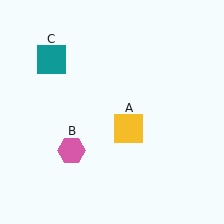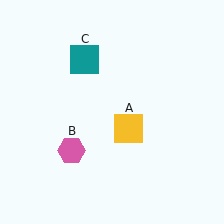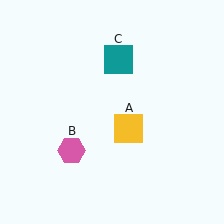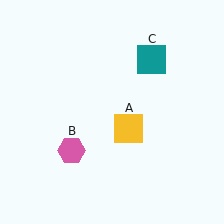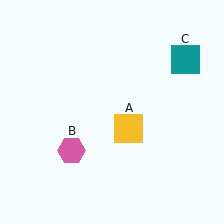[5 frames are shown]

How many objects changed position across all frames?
1 object changed position: teal square (object C).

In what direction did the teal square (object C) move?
The teal square (object C) moved right.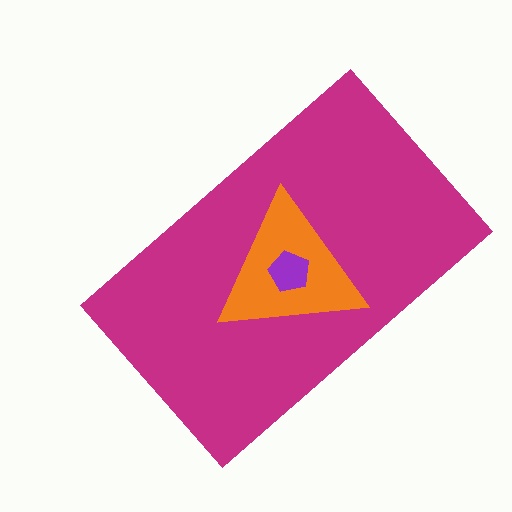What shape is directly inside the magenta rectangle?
The orange triangle.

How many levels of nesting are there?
3.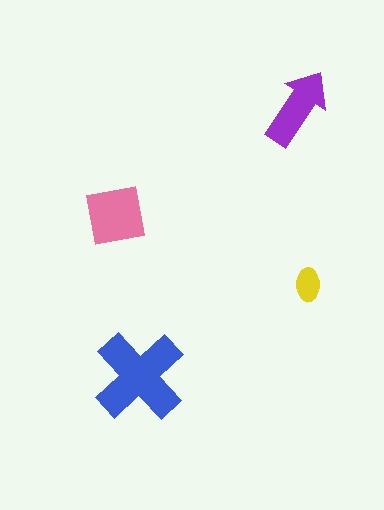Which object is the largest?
The blue cross.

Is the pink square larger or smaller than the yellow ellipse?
Larger.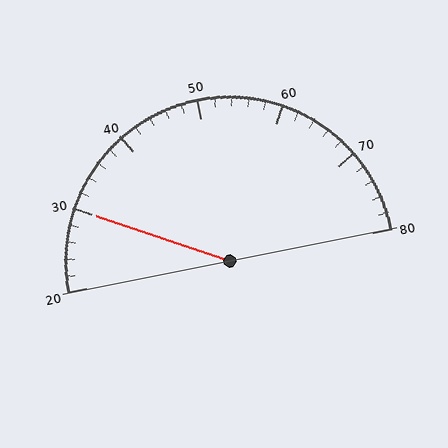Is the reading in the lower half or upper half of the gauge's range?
The reading is in the lower half of the range (20 to 80).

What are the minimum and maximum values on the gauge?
The gauge ranges from 20 to 80.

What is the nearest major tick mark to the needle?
The nearest major tick mark is 30.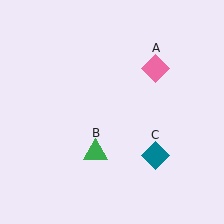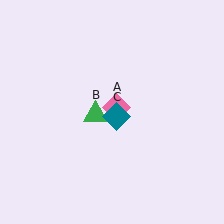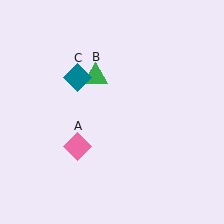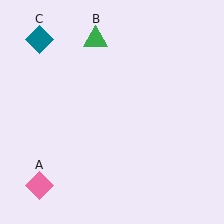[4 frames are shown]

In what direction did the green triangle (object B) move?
The green triangle (object B) moved up.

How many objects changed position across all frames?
3 objects changed position: pink diamond (object A), green triangle (object B), teal diamond (object C).